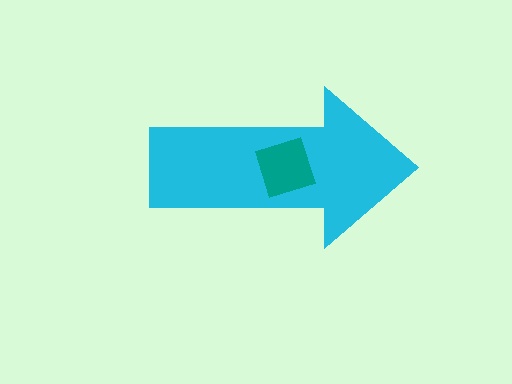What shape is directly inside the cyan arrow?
The teal square.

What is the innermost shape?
The teal square.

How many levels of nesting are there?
2.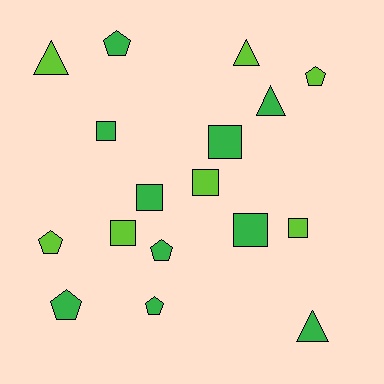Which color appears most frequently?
Green, with 10 objects.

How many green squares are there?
There are 4 green squares.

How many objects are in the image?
There are 17 objects.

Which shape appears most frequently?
Square, with 7 objects.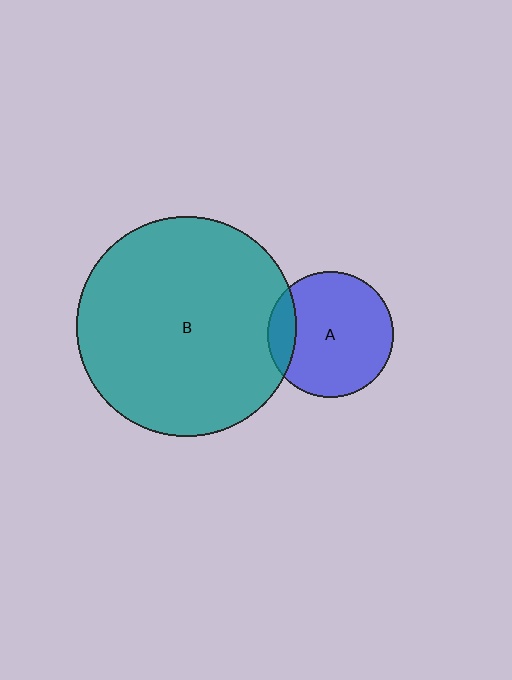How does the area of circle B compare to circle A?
Approximately 3.0 times.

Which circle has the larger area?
Circle B (teal).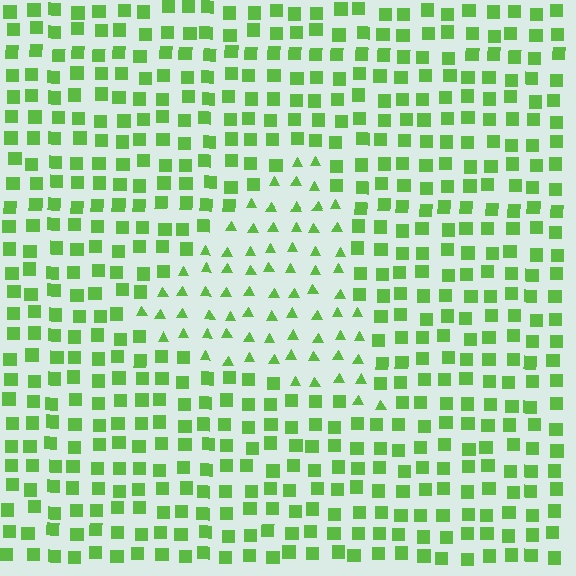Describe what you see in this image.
The image is filled with small lime elements arranged in a uniform grid. A triangle-shaped region contains triangles, while the surrounding area contains squares. The boundary is defined purely by the change in element shape.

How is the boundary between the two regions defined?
The boundary is defined by a change in element shape: triangles inside vs. squares outside. All elements share the same color and spacing.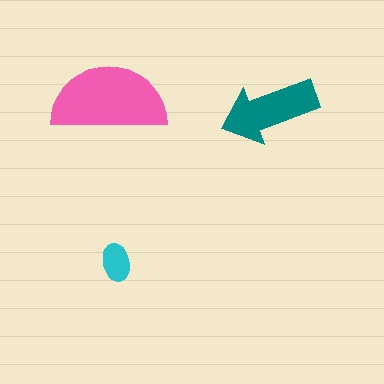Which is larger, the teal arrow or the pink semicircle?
The pink semicircle.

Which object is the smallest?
The cyan ellipse.